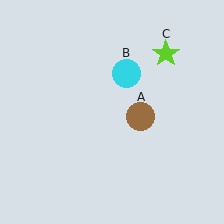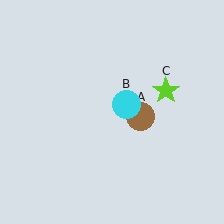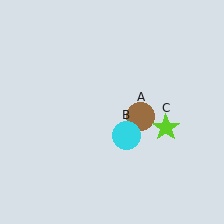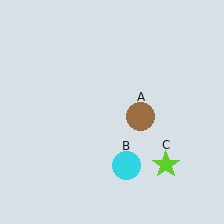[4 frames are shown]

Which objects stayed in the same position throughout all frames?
Brown circle (object A) remained stationary.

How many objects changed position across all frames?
2 objects changed position: cyan circle (object B), lime star (object C).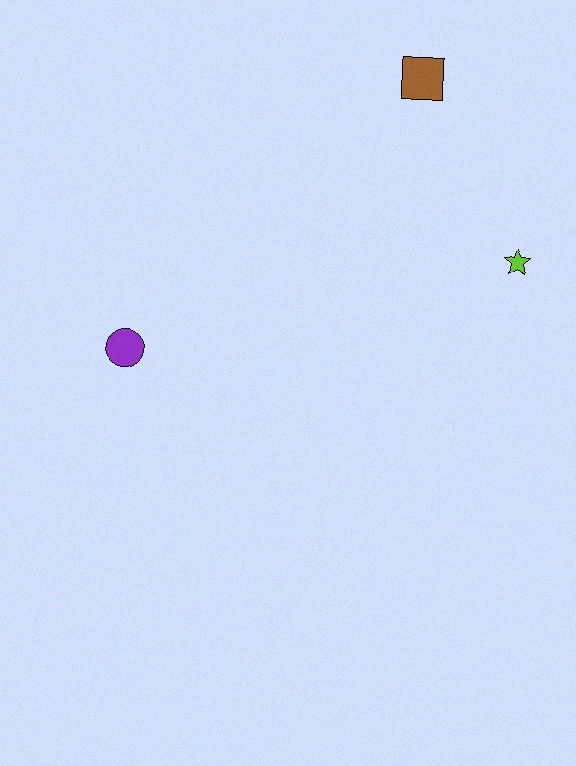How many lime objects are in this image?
There is 1 lime object.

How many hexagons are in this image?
There are no hexagons.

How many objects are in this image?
There are 3 objects.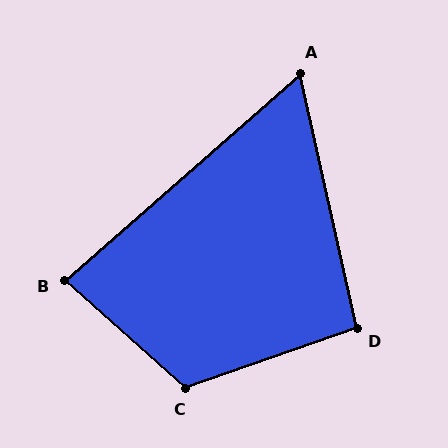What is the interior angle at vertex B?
Approximately 83 degrees (acute).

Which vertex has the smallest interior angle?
A, at approximately 61 degrees.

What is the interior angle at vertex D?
Approximately 97 degrees (obtuse).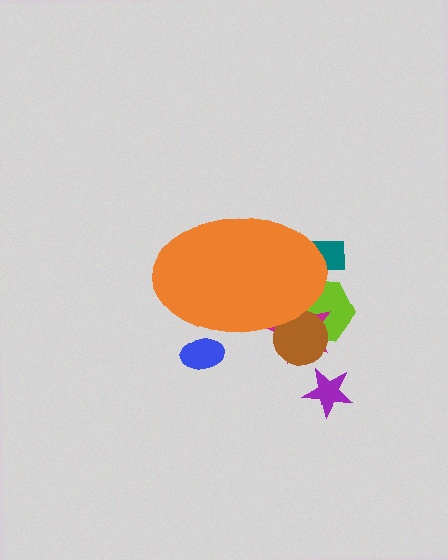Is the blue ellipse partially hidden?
Yes, the blue ellipse is partially hidden behind the orange ellipse.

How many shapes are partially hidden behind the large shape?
5 shapes are partially hidden.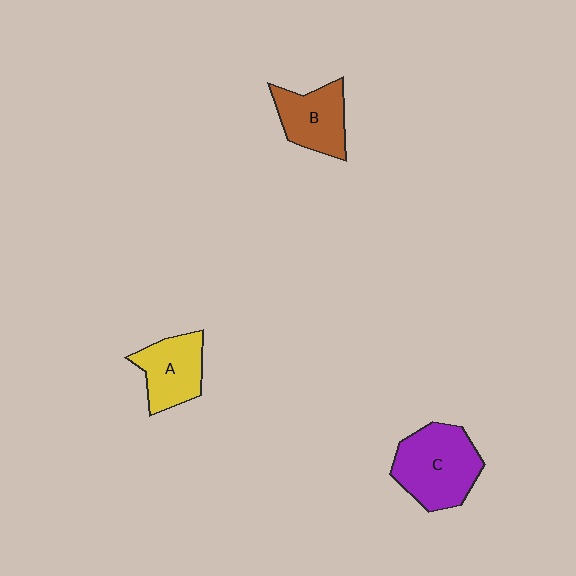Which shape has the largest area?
Shape C (purple).